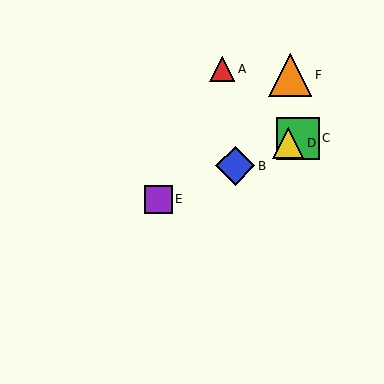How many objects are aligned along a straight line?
4 objects (B, C, D, E) are aligned along a straight line.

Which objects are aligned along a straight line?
Objects B, C, D, E are aligned along a straight line.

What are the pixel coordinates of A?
Object A is at (222, 69).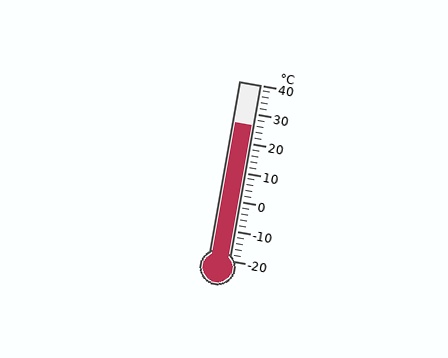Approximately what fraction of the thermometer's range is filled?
The thermometer is filled to approximately 75% of its range.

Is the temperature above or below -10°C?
The temperature is above -10°C.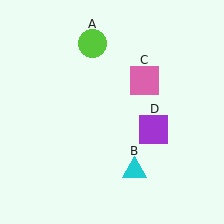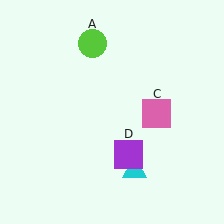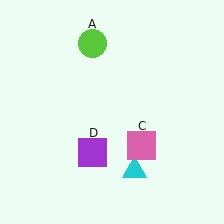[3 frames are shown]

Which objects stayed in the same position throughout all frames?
Lime circle (object A) and cyan triangle (object B) remained stationary.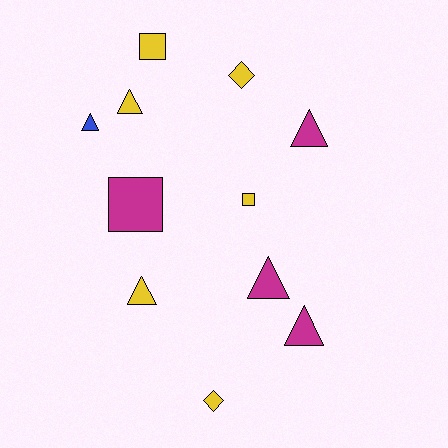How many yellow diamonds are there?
There are 2 yellow diamonds.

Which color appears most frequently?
Yellow, with 6 objects.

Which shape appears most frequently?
Triangle, with 6 objects.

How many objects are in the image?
There are 11 objects.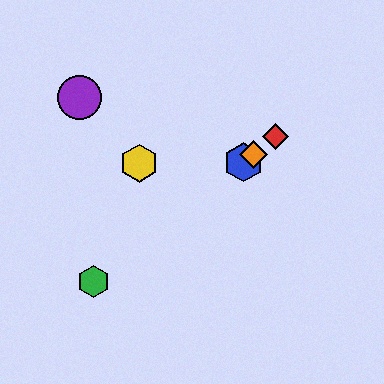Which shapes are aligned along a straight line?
The red diamond, the blue hexagon, the green hexagon, the orange diamond are aligned along a straight line.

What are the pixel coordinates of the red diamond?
The red diamond is at (276, 137).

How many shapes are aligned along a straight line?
4 shapes (the red diamond, the blue hexagon, the green hexagon, the orange diamond) are aligned along a straight line.